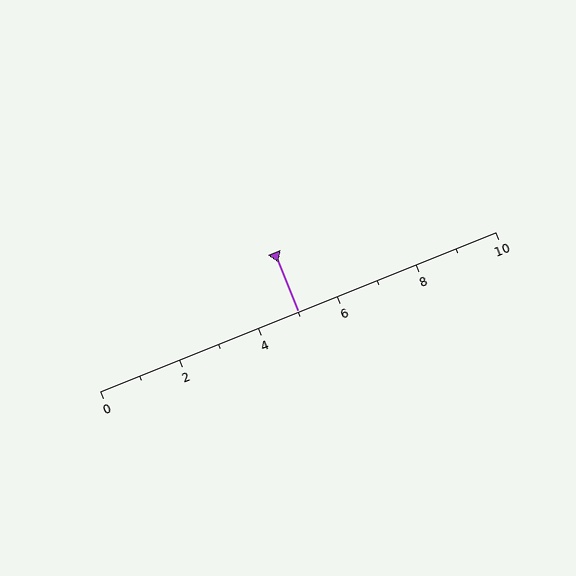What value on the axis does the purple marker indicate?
The marker indicates approximately 5.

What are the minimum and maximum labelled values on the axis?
The axis runs from 0 to 10.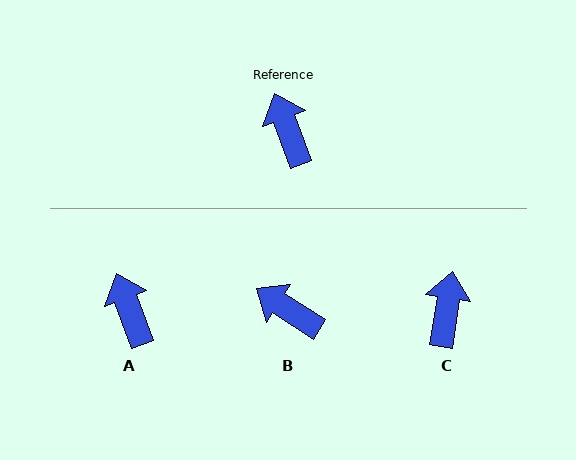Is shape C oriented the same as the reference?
No, it is off by about 29 degrees.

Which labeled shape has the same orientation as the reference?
A.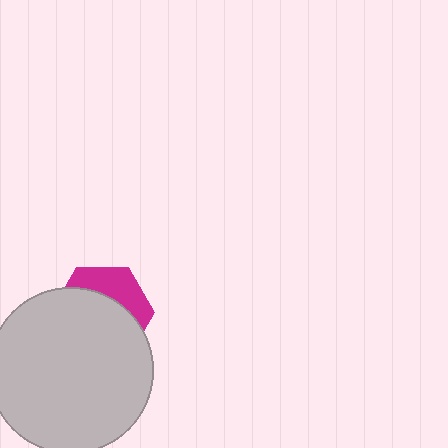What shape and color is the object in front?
The object in front is a light gray circle.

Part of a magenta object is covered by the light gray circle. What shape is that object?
It is a hexagon.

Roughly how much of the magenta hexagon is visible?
A small part of it is visible (roughly 33%).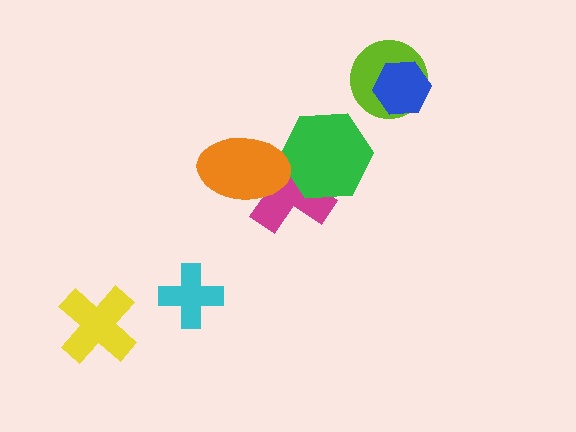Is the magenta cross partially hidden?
Yes, it is partially covered by another shape.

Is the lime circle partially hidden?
Yes, it is partially covered by another shape.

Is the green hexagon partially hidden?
Yes, it is partially covered by another shape.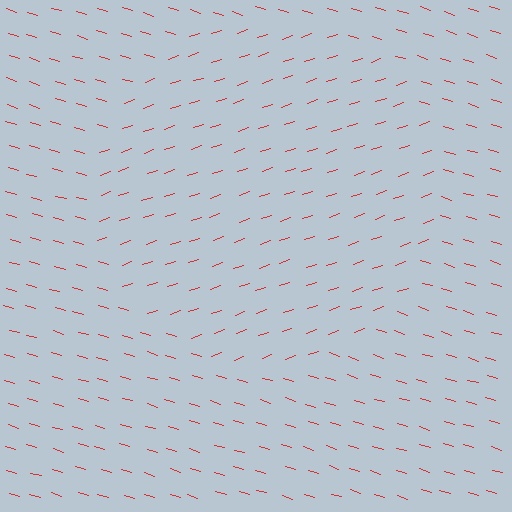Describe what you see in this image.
The image is filled with small red line segments. A circle region in the image has lines oriented differently from the surrounding lines, creating a visible texture boundary.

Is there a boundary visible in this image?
Yes, there is a texture boundary formed by a change in line orientation.